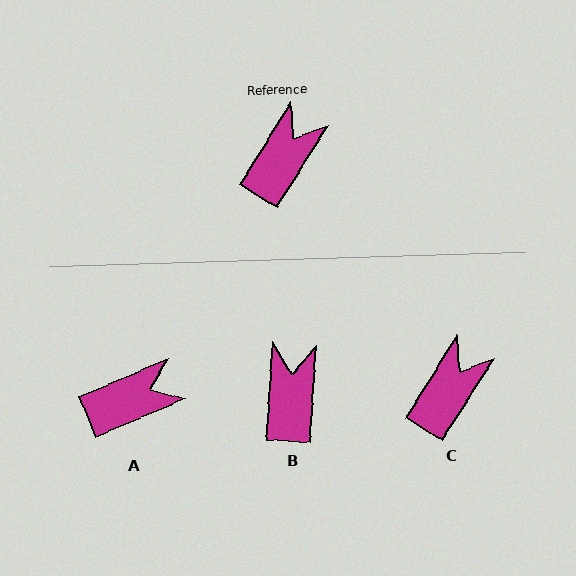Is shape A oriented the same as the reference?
No, it is off by about 35 degrees.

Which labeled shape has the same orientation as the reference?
C.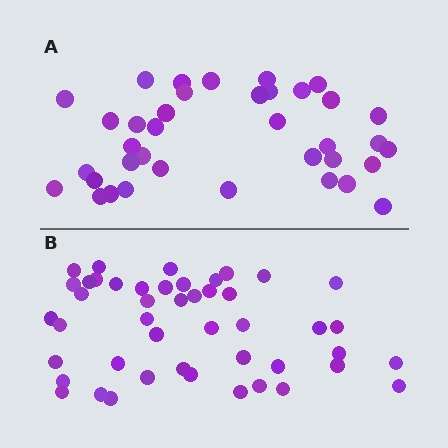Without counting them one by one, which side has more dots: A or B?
Region B (the bottom region) has more dots.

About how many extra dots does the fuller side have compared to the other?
Region B has roughly 8 or so more dots than region A.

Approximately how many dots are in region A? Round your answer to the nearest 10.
About 40 dots. (The exact count is 37, which rounds to 40.)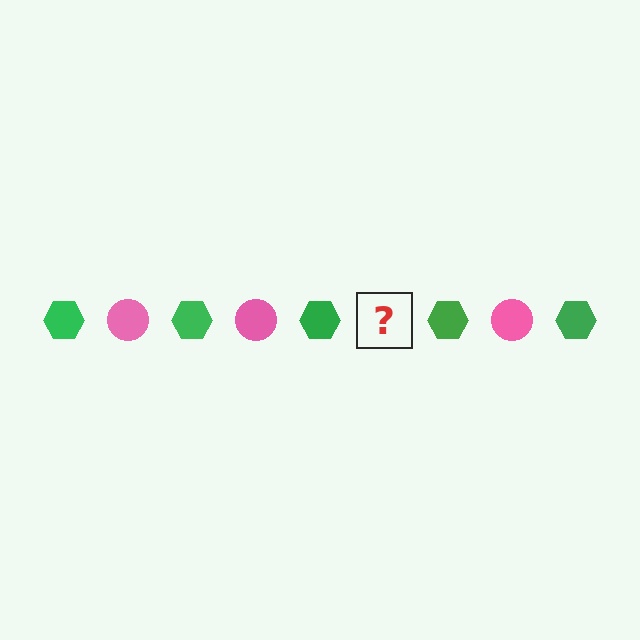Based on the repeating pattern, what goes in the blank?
The blank should be a pink circle.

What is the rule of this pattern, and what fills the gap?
The rule is that the pattern alternates between green hexagon and pink circle. The gap should be filled with a pink circle.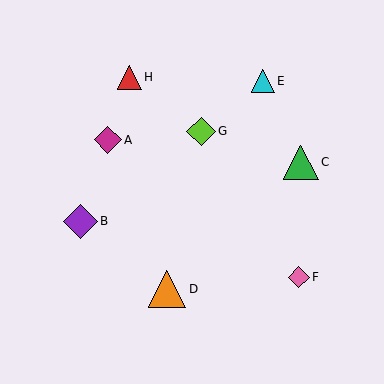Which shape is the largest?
The orange triangle (labeled D) is the largest.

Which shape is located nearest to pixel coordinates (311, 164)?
The green triangle (labeled C) at (301, 162) is nearest to that location.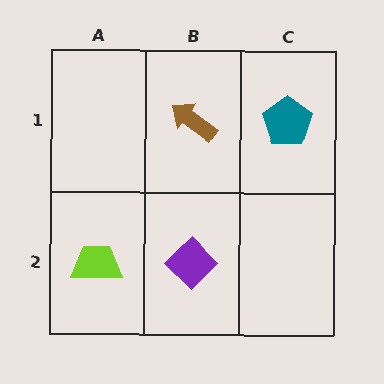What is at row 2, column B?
A purple diamond.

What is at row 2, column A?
A lime trapezoid.